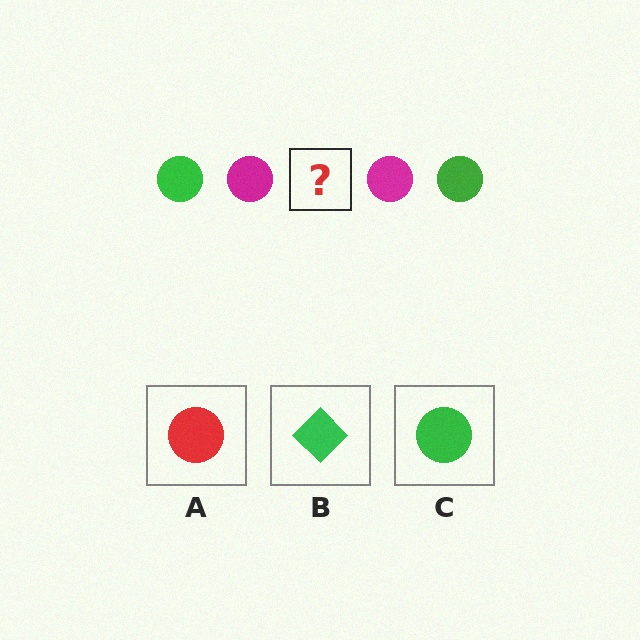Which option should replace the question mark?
Option C.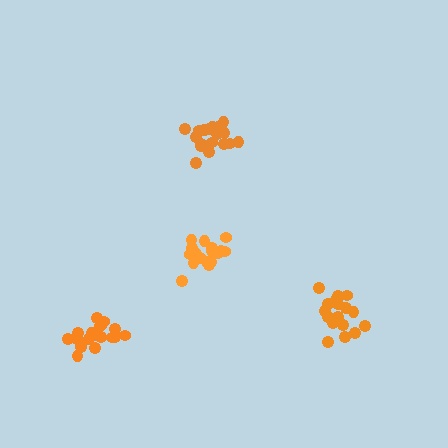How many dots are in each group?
Group 1: 18 dots, Group 2: 19 dots, Group 3: 18 dots, Group 4: 19 dots (74 total).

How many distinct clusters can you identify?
There are 4 distinct clusters.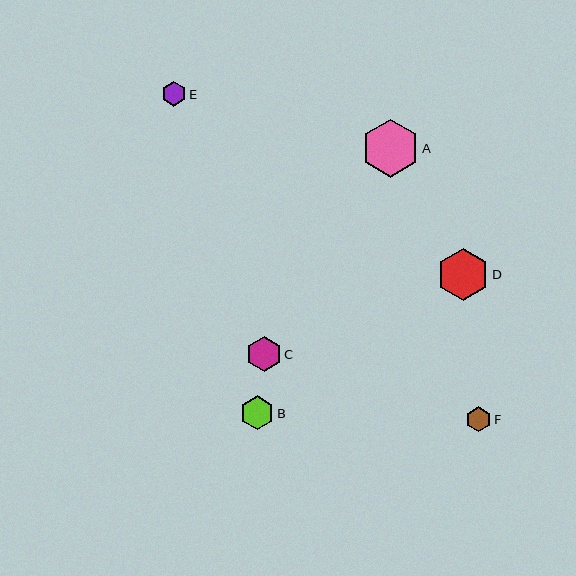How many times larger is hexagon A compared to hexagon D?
Hexagon A is approximately 1.1 times the size of hexagon D.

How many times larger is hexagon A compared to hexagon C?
Hexagon A is approximately 1.7 times the size of hexagon C.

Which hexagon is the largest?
Hexagon A is the largest with a size of approximately 58 pixels.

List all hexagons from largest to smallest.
From largest to smallest: A, D, C, B, F, E.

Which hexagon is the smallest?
Hexagon E is the smallest with a size of approximately 24 pixels.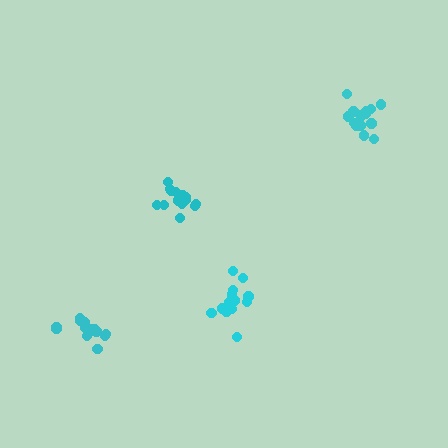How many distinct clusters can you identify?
There are 4 distinct clusters.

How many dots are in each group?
Group 1: 14 dots, Group 2: 15 dots, Group 3: 13 dots, Group 4: 15 dots (57 total).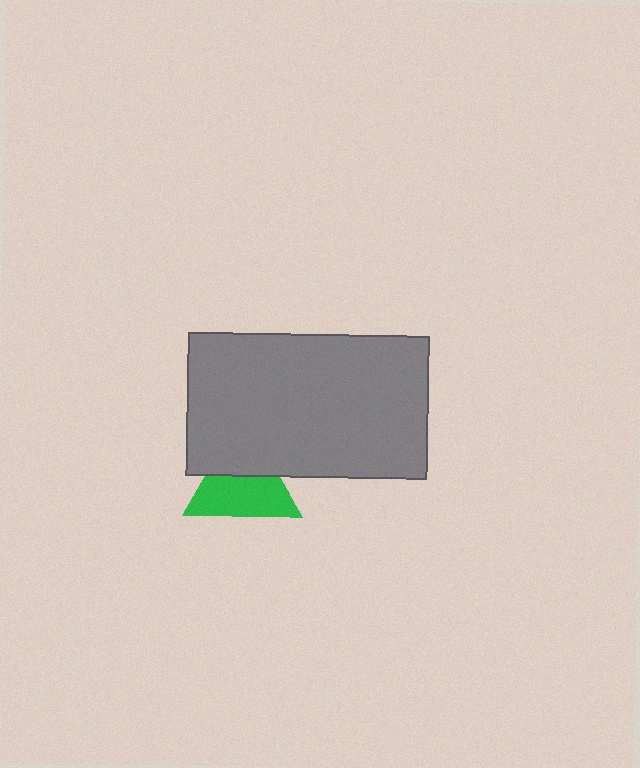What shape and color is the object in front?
The object in front is a gray rectangle.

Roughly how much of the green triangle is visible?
About half of it is visible (roughly 62%).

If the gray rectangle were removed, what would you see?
You would see the complete green triangle.